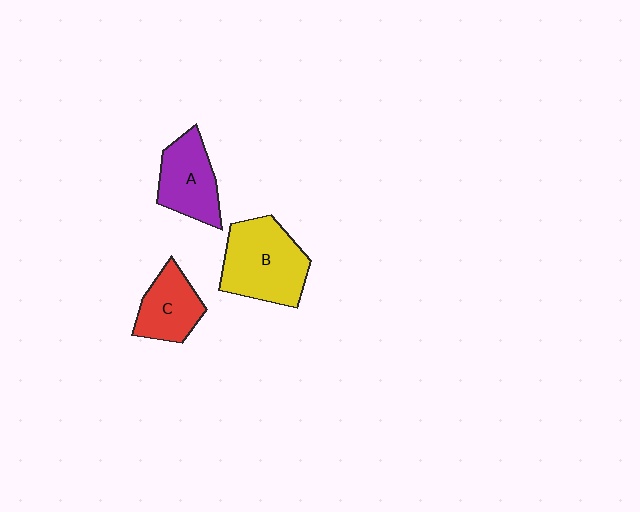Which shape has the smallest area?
Shape C (red).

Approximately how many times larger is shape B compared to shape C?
Approximately 1.6 times.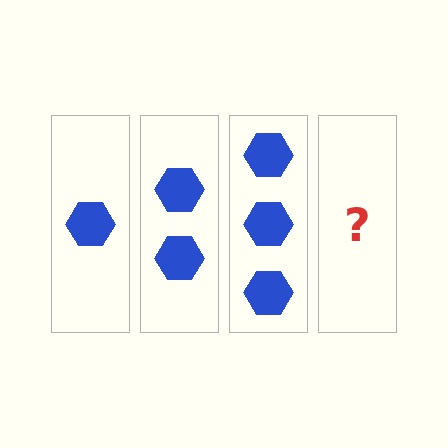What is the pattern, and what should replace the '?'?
The pattern is that each step adds one more hexagon. The '?' should be 4 hexagons.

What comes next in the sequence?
The next element should be 4 hexagons.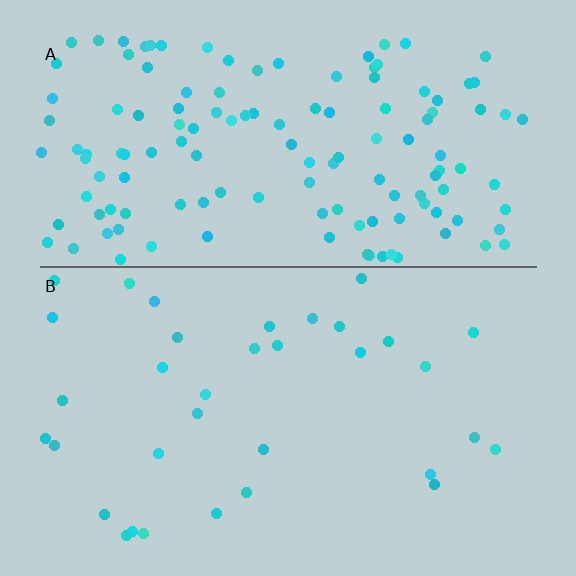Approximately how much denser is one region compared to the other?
Approximately 3.9× — region A over region B.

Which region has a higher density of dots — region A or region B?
A (the top).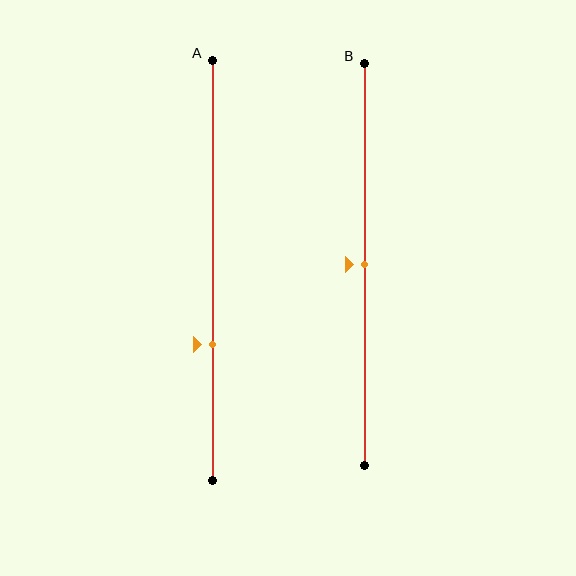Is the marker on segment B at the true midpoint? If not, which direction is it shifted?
Yes, the marker on segment B is at the true midpoint.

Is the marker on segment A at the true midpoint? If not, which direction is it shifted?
No, the marker on segment A is shifted downward by about 18% of the segment length.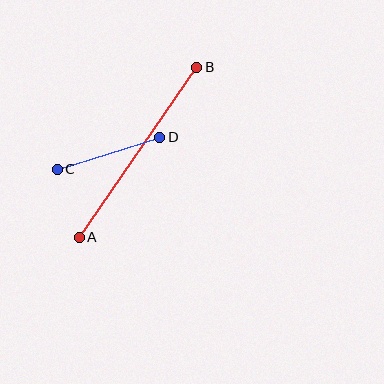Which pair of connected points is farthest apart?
Points A and B are farthest apart.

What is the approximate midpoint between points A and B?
The midpoint is at approximately (138, 152) pixels.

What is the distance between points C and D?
The distance is approximately 107 pixels.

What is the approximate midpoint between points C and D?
The midpoint is at approximately (109, 153) pixels.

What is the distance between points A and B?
The distance is approximately 207 pixels.